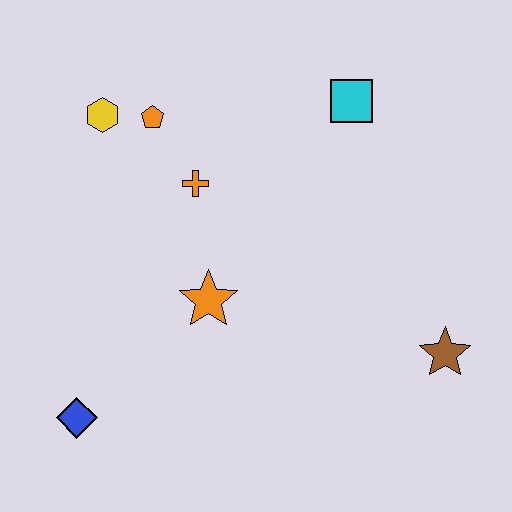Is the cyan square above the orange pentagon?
Yes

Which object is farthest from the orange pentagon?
The brown star is farthest from the orange pentagon.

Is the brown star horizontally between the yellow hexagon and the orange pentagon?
No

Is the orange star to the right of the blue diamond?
Yes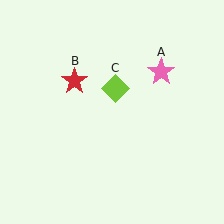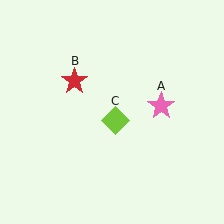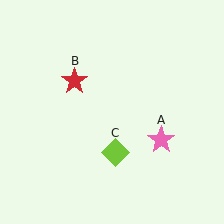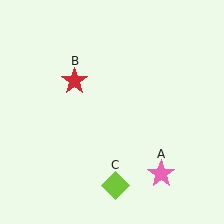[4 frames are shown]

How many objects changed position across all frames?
2 objects changed position: pink star (object A), lime diamond (object C).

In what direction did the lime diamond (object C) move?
The lime diamond (object C) moved down.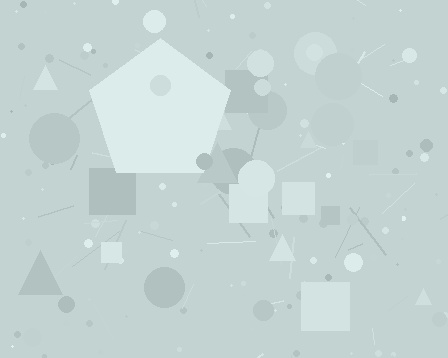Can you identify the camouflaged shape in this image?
The camouflaged shape is a pentagon.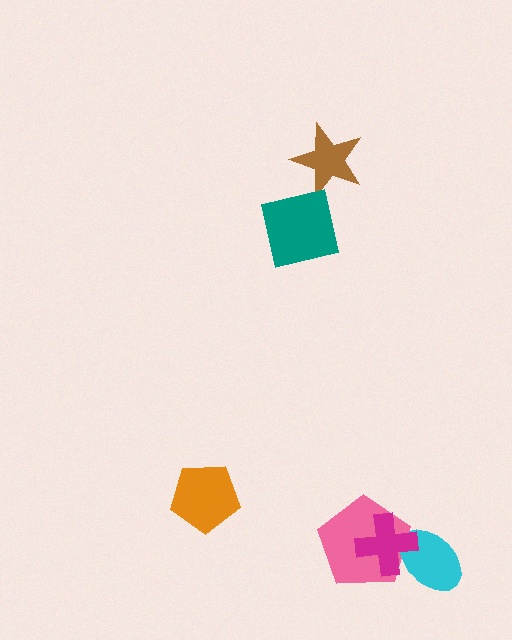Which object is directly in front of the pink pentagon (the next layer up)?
The cyan ellipse is directly in front of the pink pentagon.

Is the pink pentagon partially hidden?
Yes, it is partially covered by another shape.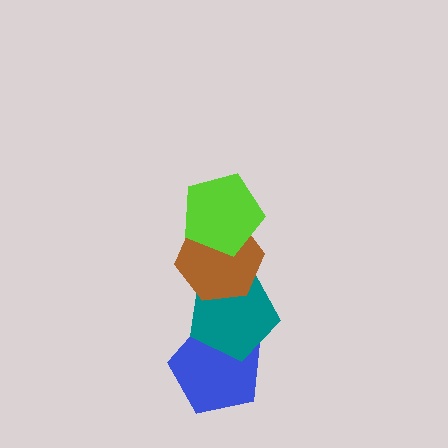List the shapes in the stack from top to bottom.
From top to bottom: the lime pentagon, the brown hexagon, the teal pentagon, the blue pentagon.